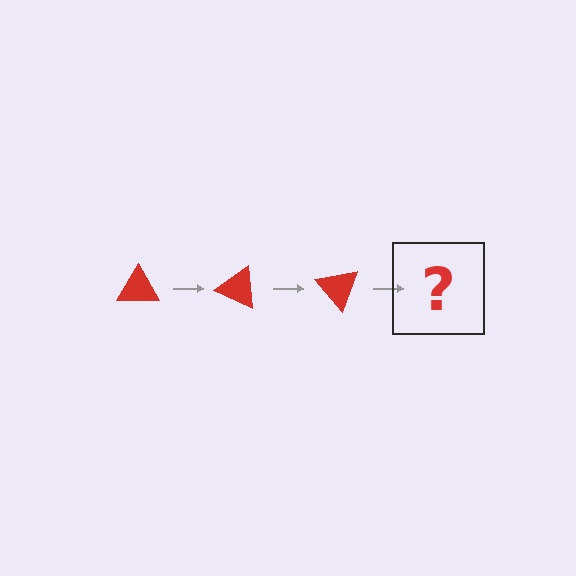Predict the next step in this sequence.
The next step is a red triangle rotated 75 degrees.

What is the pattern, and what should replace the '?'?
The pattern is that the triangle rotates 25 degrees each step. The '?' should be a red triangle rotated 75 degrees.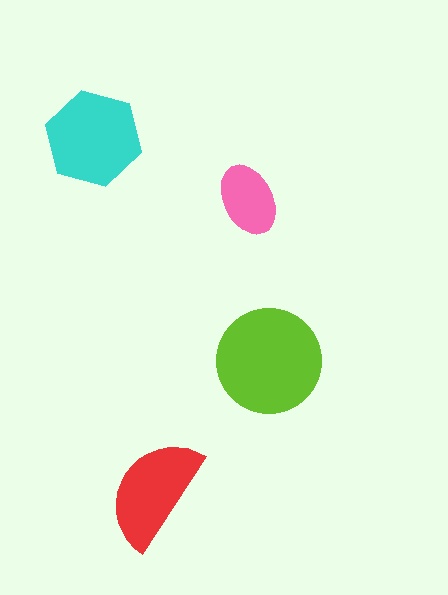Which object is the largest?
The lime circle.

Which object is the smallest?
The pink ellipse.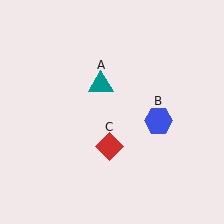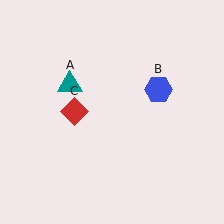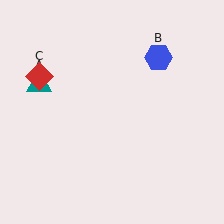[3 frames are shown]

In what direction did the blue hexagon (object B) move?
The blue hexagon (object B) moved up.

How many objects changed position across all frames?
3 objects changed position: teal triangle (object A), blue hexagon (object B), red diamond (object C).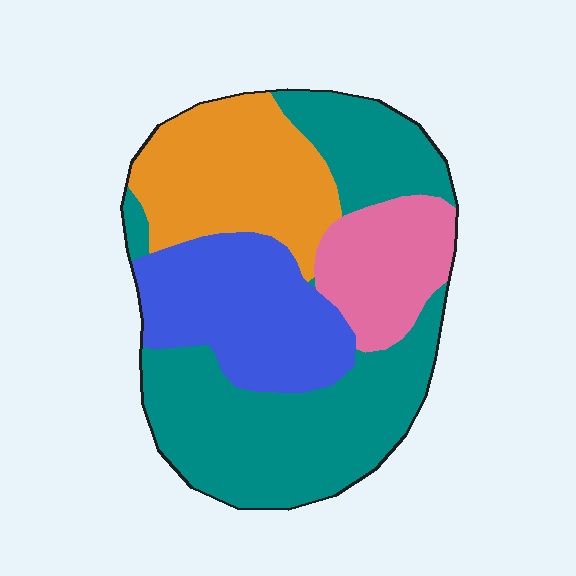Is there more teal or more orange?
Teal.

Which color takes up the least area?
Pink, at roughly 15%.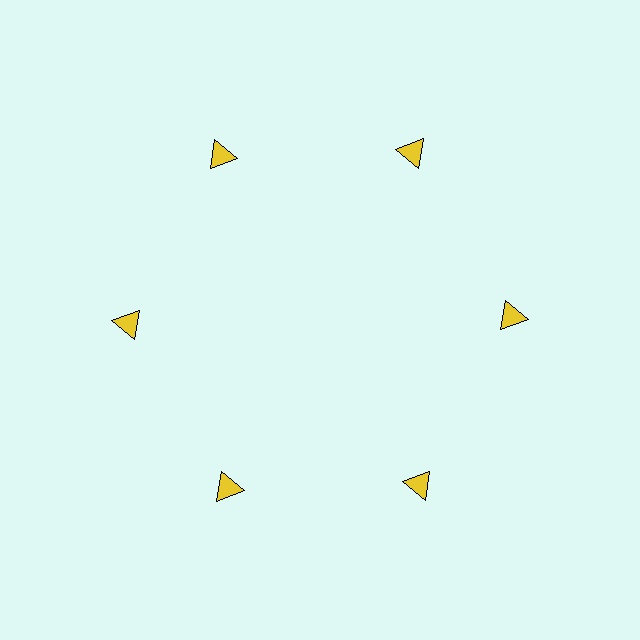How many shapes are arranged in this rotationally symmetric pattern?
There are 6 shapes, arranged in 6 groups of 1.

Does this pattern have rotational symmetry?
Yes, this pattern has 6-fold rotational symmetry. It looks the same after rotating 60 degrees around the center.